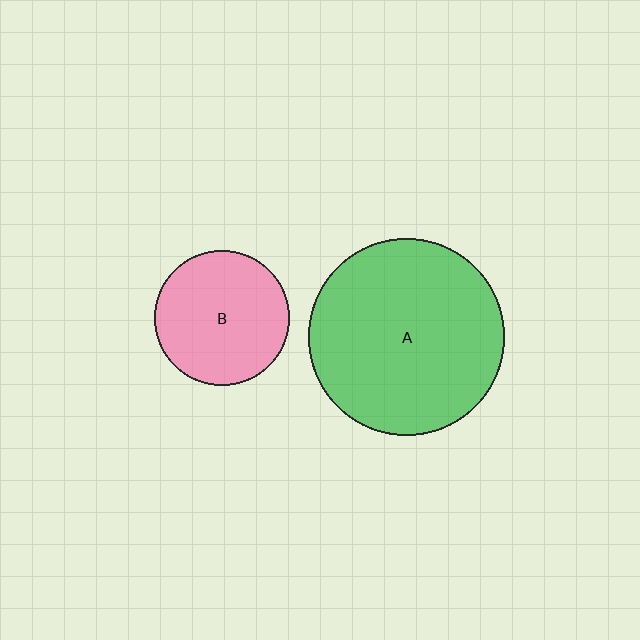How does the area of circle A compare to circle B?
Approximately 2.1 times.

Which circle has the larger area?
Circle A (green).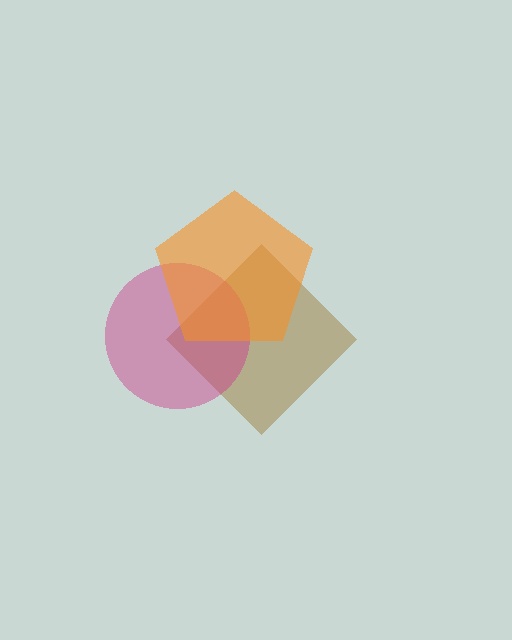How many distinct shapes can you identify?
There are 3 distinct shapes: a brown diamond, a magenta circle, an orange pentagon.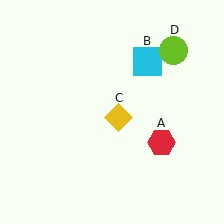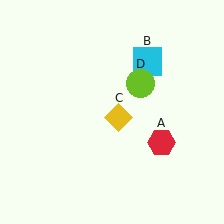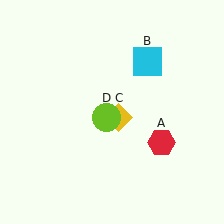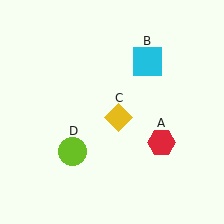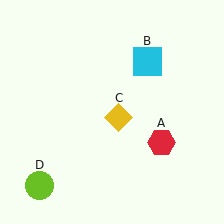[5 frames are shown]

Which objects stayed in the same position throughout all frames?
Red hexagon (object A) and cyan square (object B) and yellow diamond (object C) remained stationary.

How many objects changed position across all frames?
1 object changed position: lime circle (object D).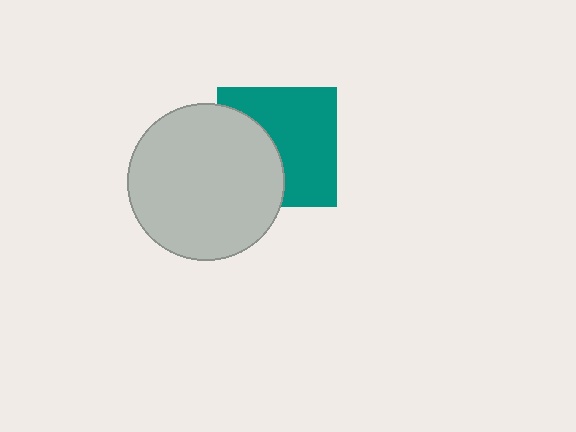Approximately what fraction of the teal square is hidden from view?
Roughly 39% of the teal square is hidden behind the light gray circle.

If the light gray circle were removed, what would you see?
You would see the complete teal square.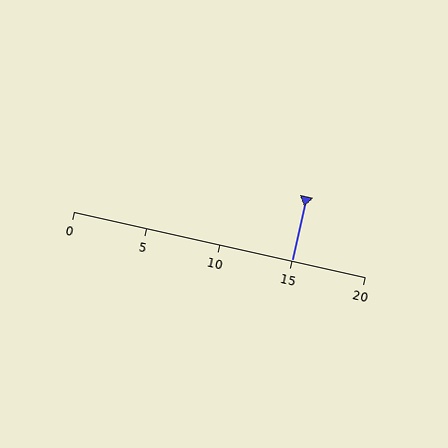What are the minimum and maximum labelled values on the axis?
The axis runs from 0 to 20.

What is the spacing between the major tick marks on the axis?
The major ticks are spaced 5 apart.